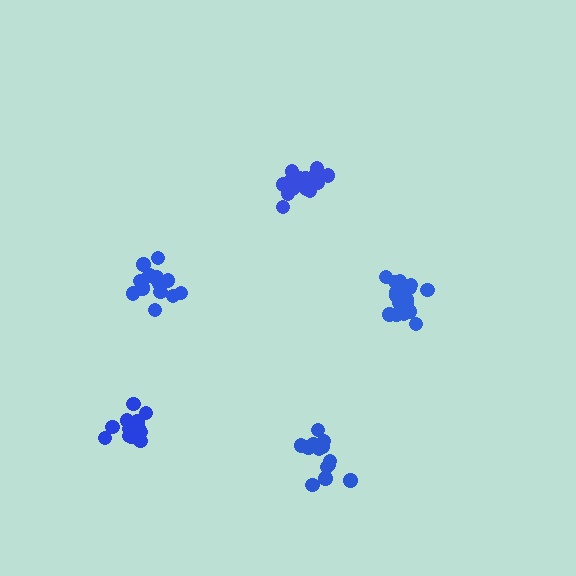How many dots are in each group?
Group 1: 16 dots, Group 2: 20 dots, Group 3: 20 dots, Group 4: 16 dots, Group 5: 14 dots (86 total).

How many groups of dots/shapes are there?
There are 5 groups.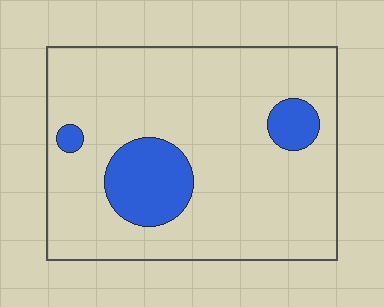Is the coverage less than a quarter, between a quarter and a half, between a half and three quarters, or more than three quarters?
Less than a quarter.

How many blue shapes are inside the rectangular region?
3.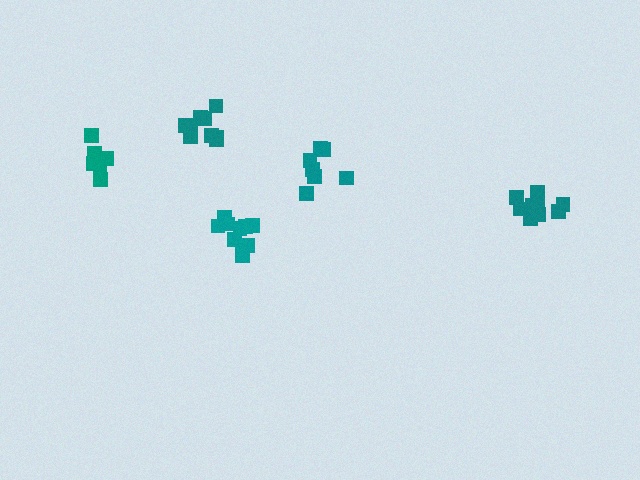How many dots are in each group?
Group 1: 10 dots, Group 2: 11 dots, Group 3: 9 dots, Group 4: 7 dots, Group 5: 6 dots (43 total).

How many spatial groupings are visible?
There are 5 spatial groupings.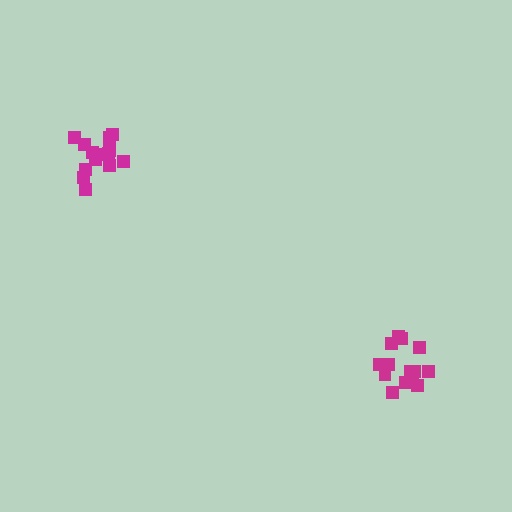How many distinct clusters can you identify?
There are 2 distinct clusters.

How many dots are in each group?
Group 1: 15 dots, Group 2: 15 dots (30 total).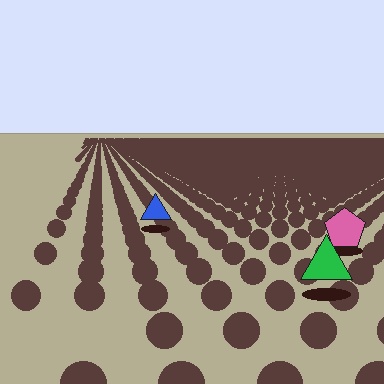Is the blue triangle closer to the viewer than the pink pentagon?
No. The pink pentagon is closer — you can tell from the texture gradient: the ground texture is coarser near it.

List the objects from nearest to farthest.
From nearest to farthest: the green triangle, the pink pentagon, the blue triangle.